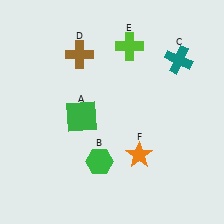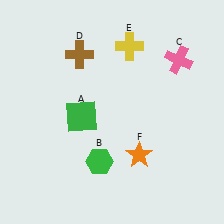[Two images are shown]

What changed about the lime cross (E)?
In Image 1, E is lime. In Image 2, it changed to yellow.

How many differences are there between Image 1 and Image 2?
There are 2 differences between the two images.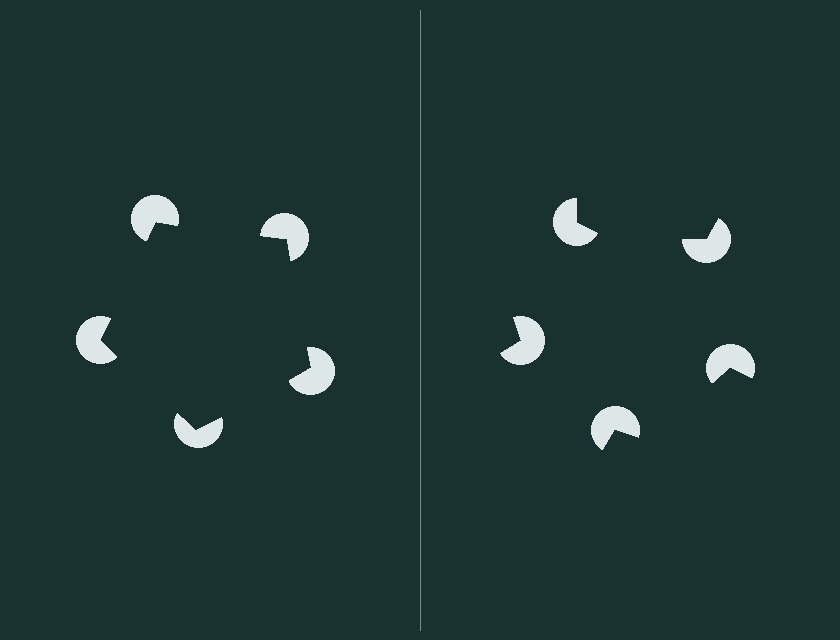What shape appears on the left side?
An illusory pentagon.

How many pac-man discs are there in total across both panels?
10 — 5 on each side.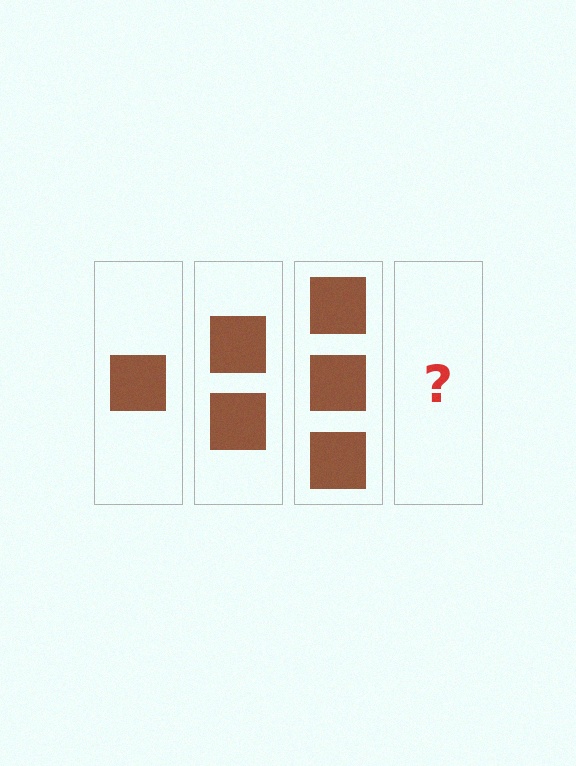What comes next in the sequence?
The next element should be 4 squares.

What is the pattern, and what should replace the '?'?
The pattern is that each step adds one more square. The '?' should be 4 squares.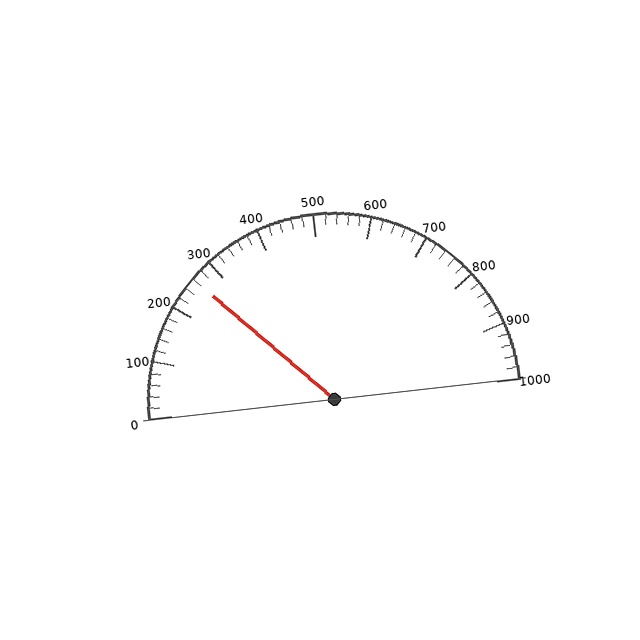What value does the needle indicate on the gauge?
The needle indicates approximately 260.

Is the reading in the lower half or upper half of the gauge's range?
The reading is in the lower half of the range (0 to 1000).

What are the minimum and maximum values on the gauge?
The gauge ranges from 0 to 1000.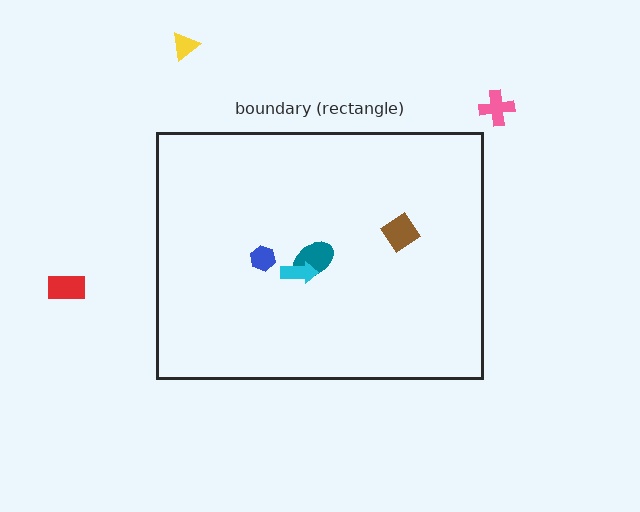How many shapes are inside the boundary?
4 inside, 3 outside.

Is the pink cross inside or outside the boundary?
Outside.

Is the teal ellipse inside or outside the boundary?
Inside.